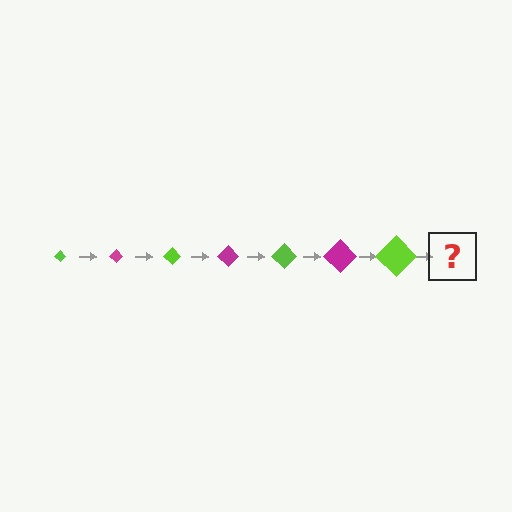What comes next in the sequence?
The next element should be a magenta diamond, larger than the previous one.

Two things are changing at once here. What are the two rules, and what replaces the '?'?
The two rules are that the diamond grows larger each step and the color cycles through lime and magenta. The '?' should be a magenta diamond, larger than the previous one.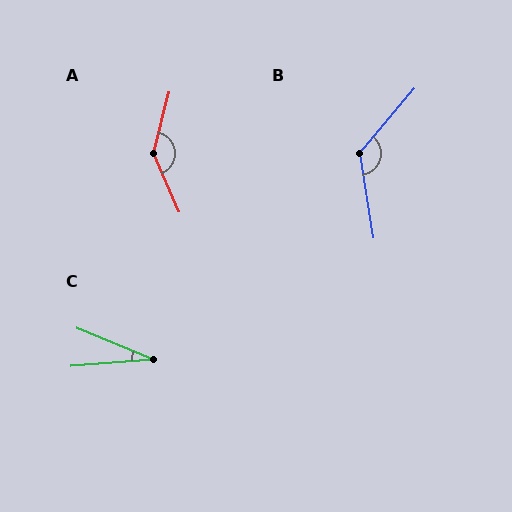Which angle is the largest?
A, at approximately 142 degrees.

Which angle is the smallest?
C, at approximately 27 degrees.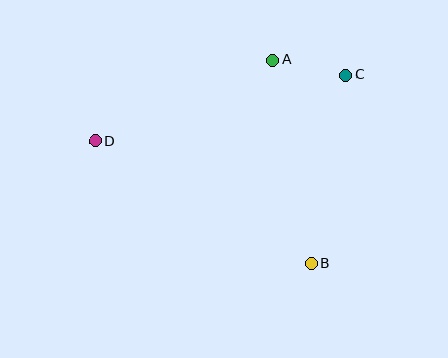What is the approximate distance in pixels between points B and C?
The distance between B and C is approximately 191 pixels.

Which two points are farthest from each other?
Points C and D are farthest from each other.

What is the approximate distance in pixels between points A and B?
The distance between A and B is approximately 207 pixels.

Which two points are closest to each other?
Points A and C are closest to each other.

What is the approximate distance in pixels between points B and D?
The distance between B and D is approximately 249 pixels.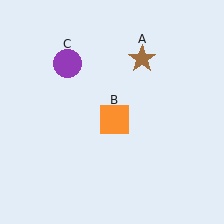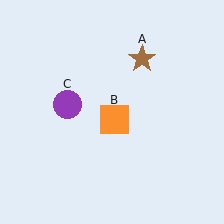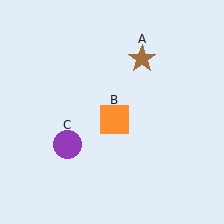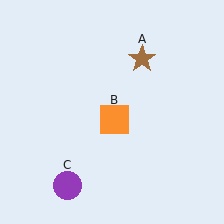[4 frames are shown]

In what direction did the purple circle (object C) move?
The purple circle (object C) moved down.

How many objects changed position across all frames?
1 object changed position: purple circle (object C).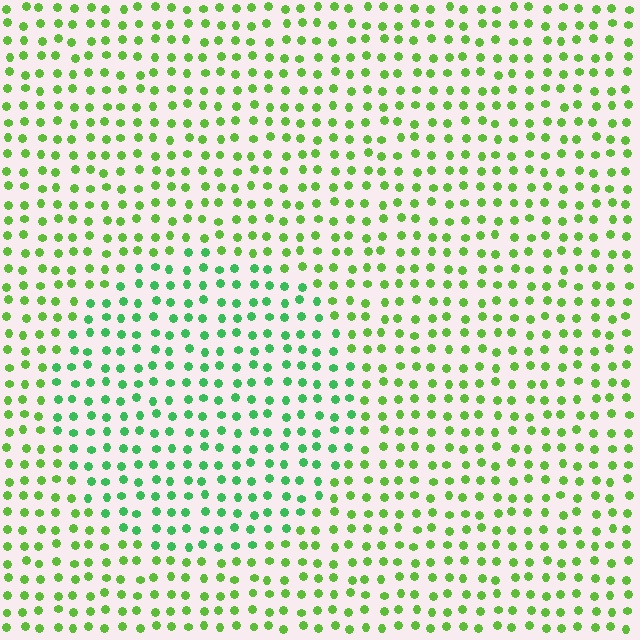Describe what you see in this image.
The image is filled with small lime elements in a uniform arrangement. A circle-shaped region is visible where the elements are tinted to a slightly different hue, forming a subtle color boundary.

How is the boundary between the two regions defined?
The boundary is defined purely by a slight shift in hue (about 30 degrees). Spacing, size, and orientation are identical on both sides.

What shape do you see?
I see a circle.